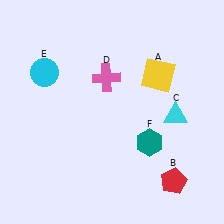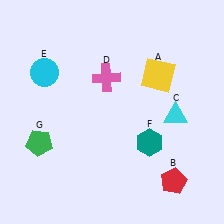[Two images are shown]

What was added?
A green pentagon (G) was added in Image 2.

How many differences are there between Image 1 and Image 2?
There is 1 difference between the two images.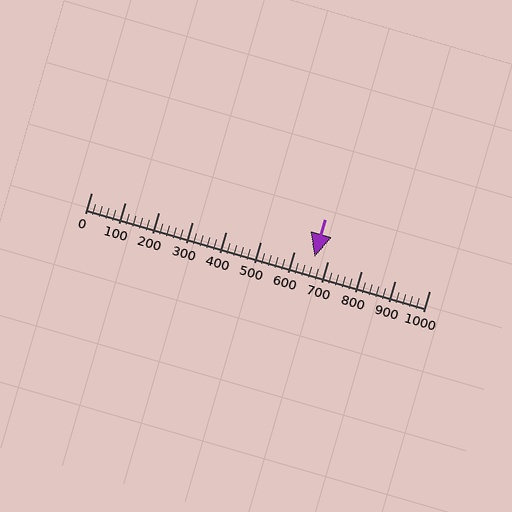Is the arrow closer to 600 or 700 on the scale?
The arrow is closer to 700.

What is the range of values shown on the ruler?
The ruler shows values from 0 to 1000.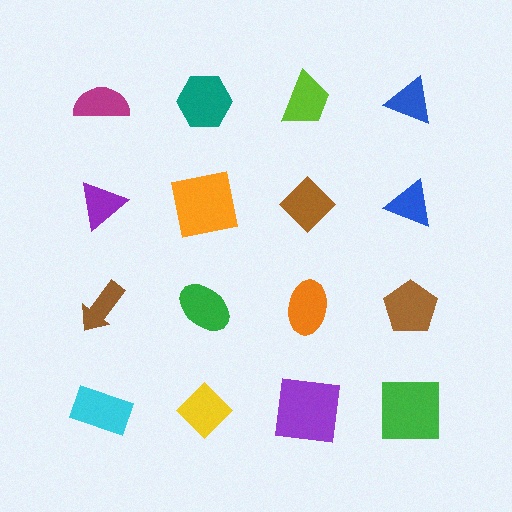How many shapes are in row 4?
4 shapes.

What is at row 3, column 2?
A green ellipse.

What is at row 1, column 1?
A magenta semicircle.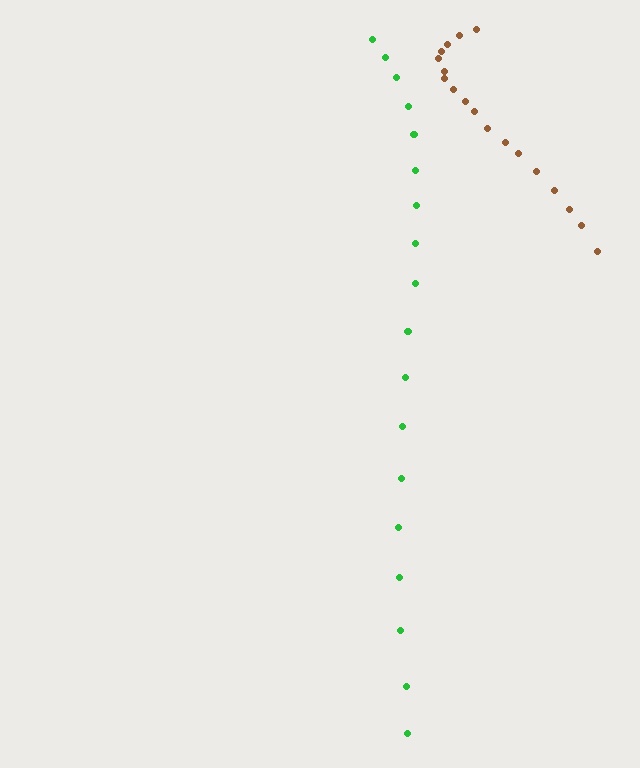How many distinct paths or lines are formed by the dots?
There are 2 distinct paths.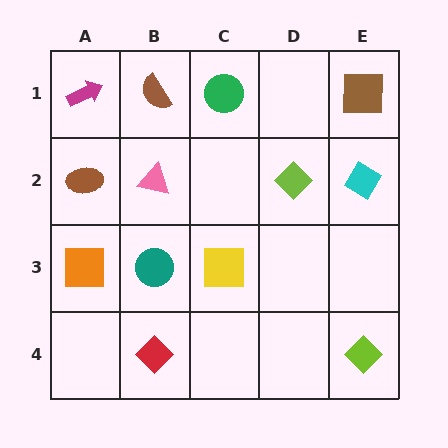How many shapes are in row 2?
4 shapes.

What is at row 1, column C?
A green circle.